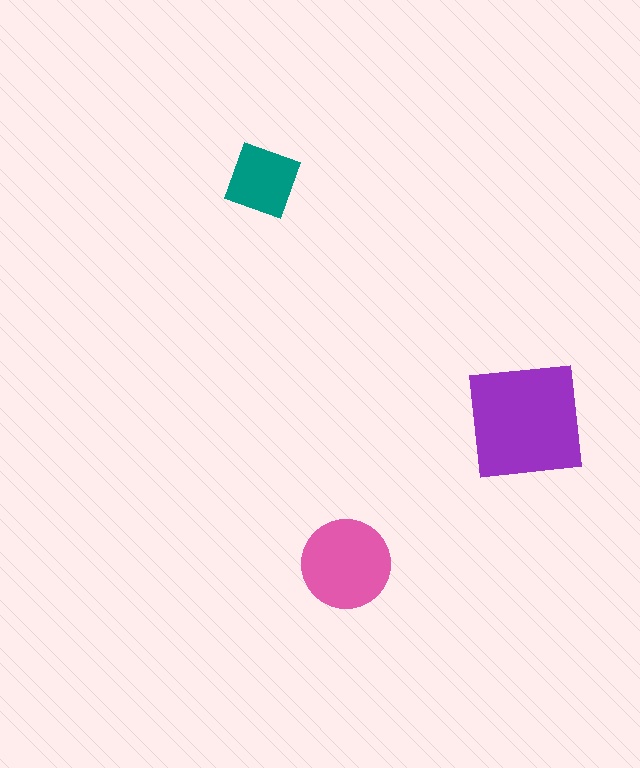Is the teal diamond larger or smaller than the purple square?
Smaller.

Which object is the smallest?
The teal diamond.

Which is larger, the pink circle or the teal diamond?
The pink circle.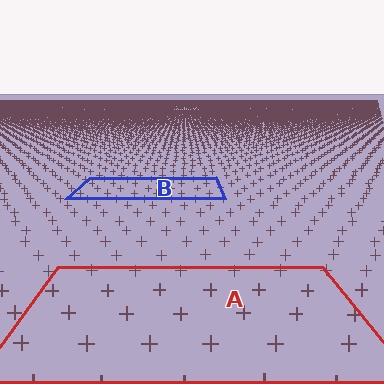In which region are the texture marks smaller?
The texture marks are smaller in region B, because it is farther away.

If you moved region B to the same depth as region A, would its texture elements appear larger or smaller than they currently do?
They would appear larger. At a closer depth, the same texture elements are projected at a bigger on-screen size.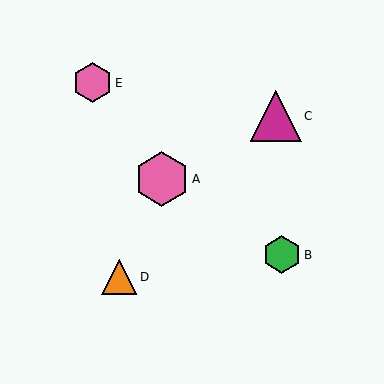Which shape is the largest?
The pink hexagon (labeled A) is the largest.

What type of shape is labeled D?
Shape D is an orange triangle.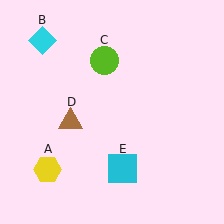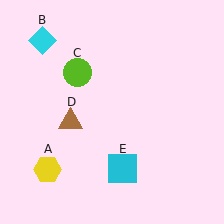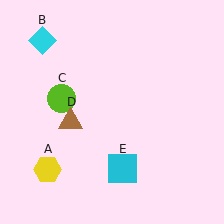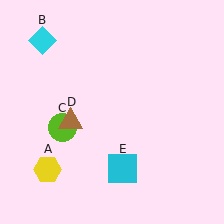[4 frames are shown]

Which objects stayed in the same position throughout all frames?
Yellow hexagon (object A) and cyan diamond (object B) and brown triangle (object D) and cyan square (object E) remained stationary.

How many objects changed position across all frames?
1 object changed position: lime circle (object C).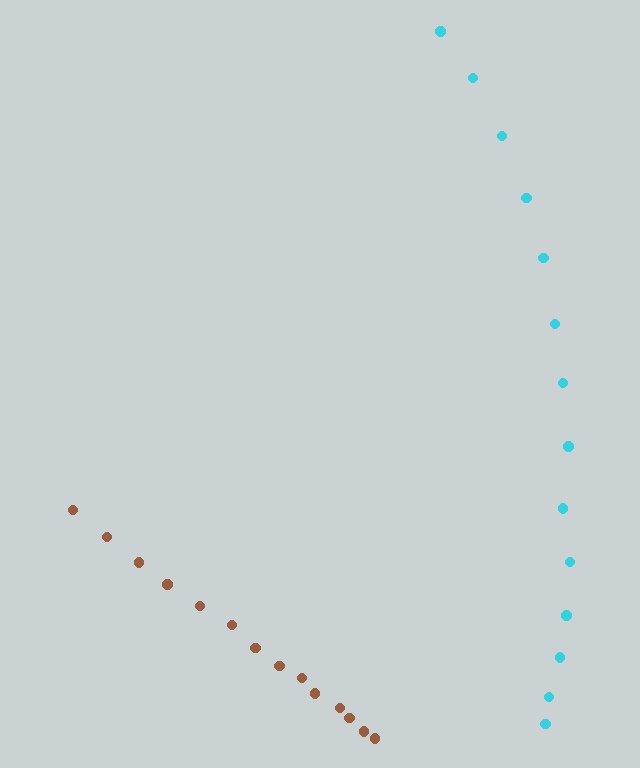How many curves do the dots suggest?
There are 2 distinct paths.